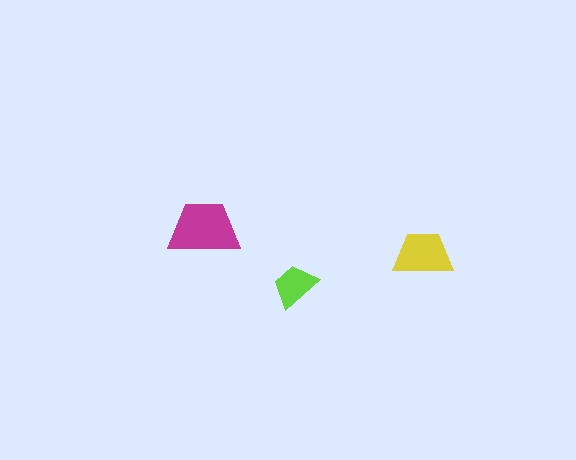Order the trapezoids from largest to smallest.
the magenta one, the yellow one, the lime one.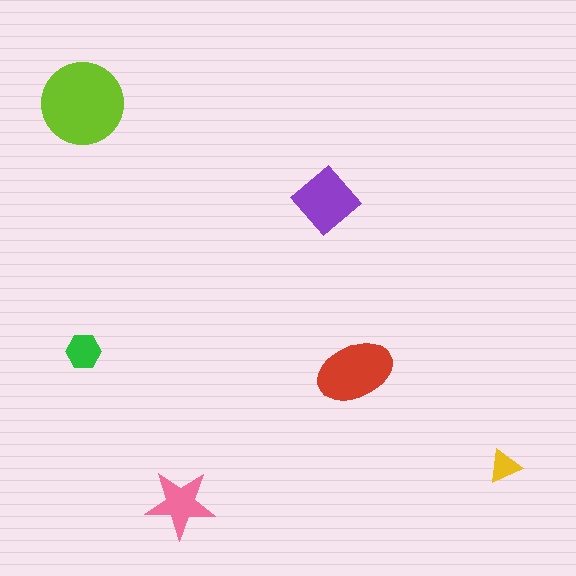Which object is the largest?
The lime circle.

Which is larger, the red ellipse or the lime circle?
The lime circle.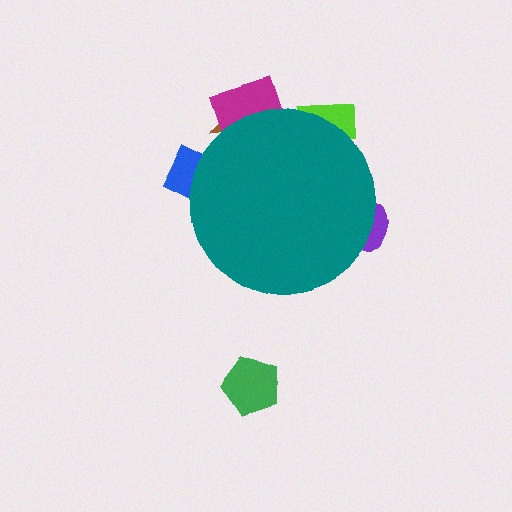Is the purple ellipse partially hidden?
Yes, the purple ellipse is partially hidden behind the teal circle.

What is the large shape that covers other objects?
A teal circle.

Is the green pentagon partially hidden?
No, the green pentagon is fully visible.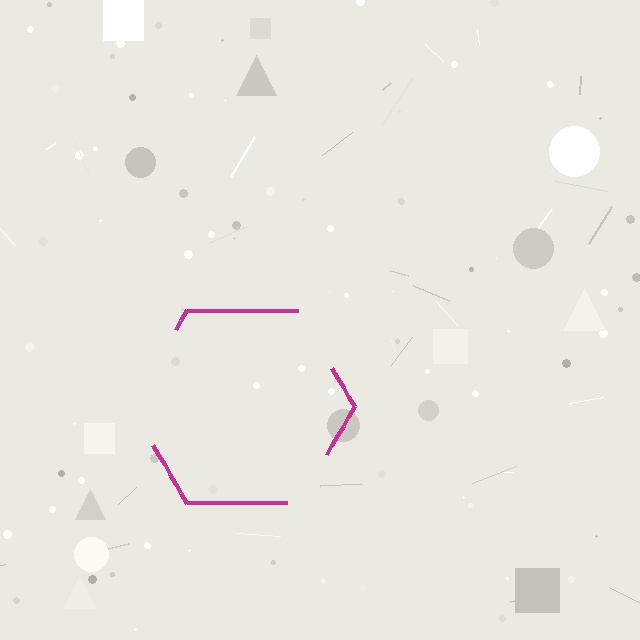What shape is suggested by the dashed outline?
The dashed outline suggests a hexagon.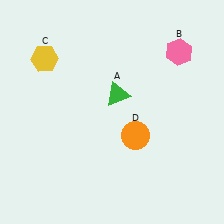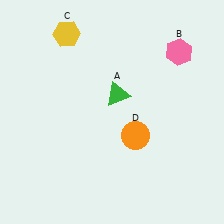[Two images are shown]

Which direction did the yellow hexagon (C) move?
The yellow hexagon (C) moved up.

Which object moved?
The yellow hexagon (C) moved up.